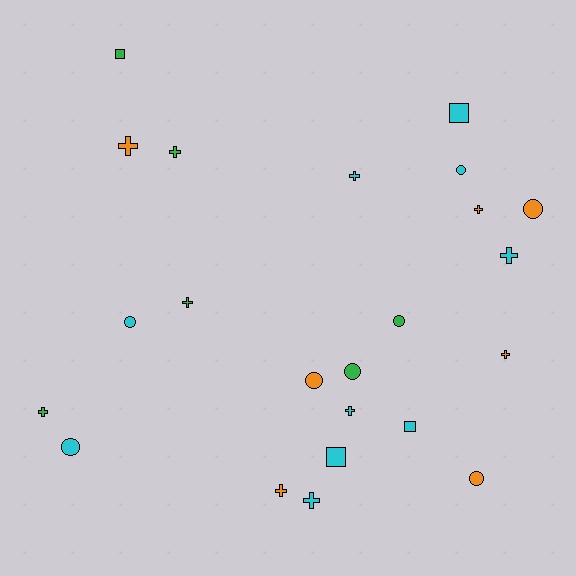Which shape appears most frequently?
Cross, with 11 objects.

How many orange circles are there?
There are 3 orange circles.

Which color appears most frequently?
Cyan, with 10 objects.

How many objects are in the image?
There are 23 objects.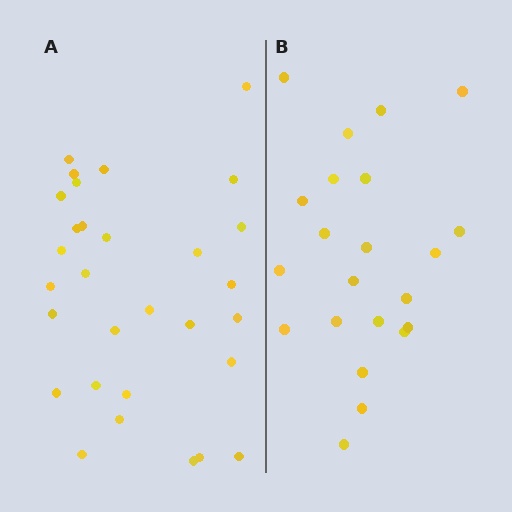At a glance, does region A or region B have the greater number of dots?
Region A (the left region) has more dots.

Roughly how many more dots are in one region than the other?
Region A has roughly 8 or so more dots than region B.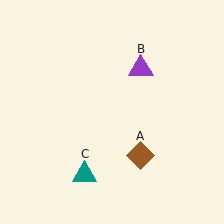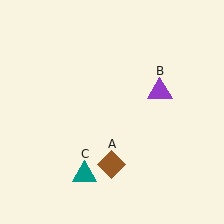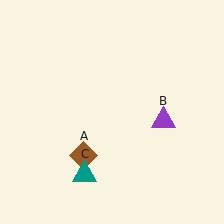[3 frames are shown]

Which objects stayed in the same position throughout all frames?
Teal triangle (object C) remained stationary.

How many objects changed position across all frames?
2 objects changed position: brown diamond (object A), purple triangle (object B).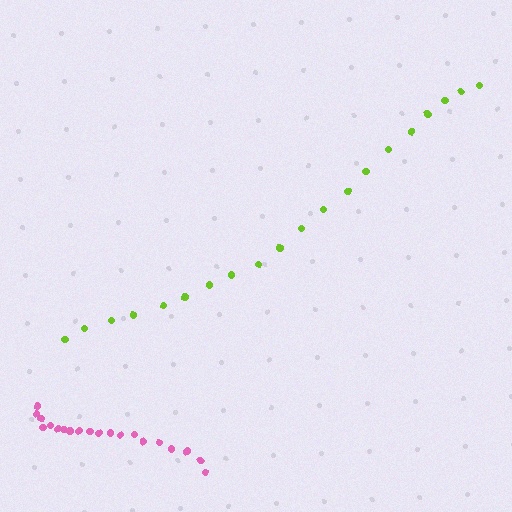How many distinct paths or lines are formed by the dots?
There are 2 distinct paths.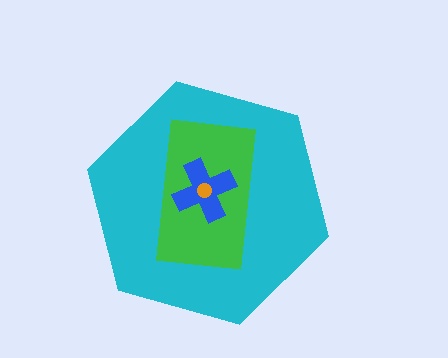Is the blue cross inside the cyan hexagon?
Yes.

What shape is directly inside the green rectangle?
The blue cross.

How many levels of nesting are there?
4.